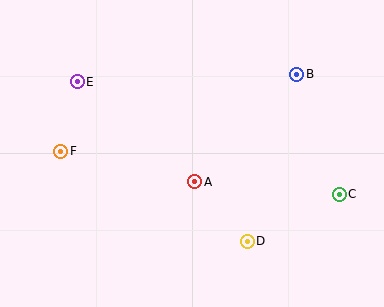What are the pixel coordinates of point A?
Point A is at (195, 182).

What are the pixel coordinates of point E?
Point E is at (77, 82).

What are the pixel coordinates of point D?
Point D is at (247, 241).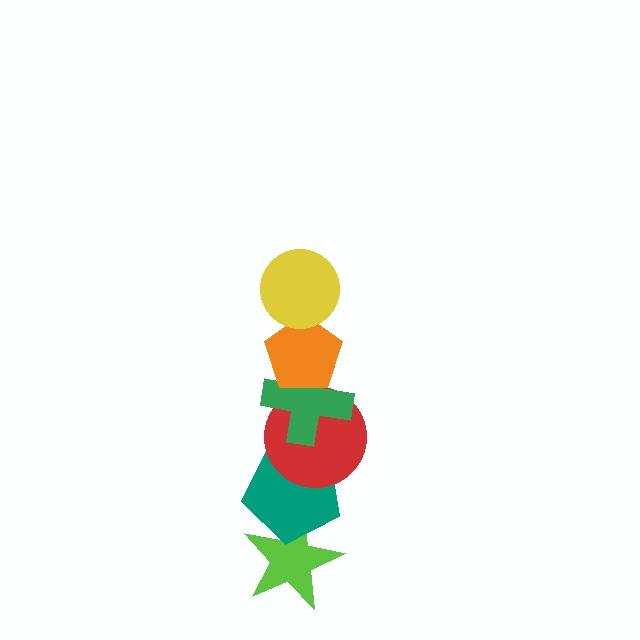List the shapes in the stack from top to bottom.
From top to bottom: the yellow circle, the orange pentagon, the green cross, the red circle, the teal pentagon, the lime star.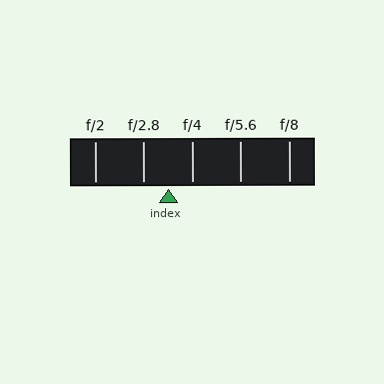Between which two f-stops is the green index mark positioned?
The index mark is between f/2.8 and f/4.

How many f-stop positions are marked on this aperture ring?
There are 5 f-stop positions marked.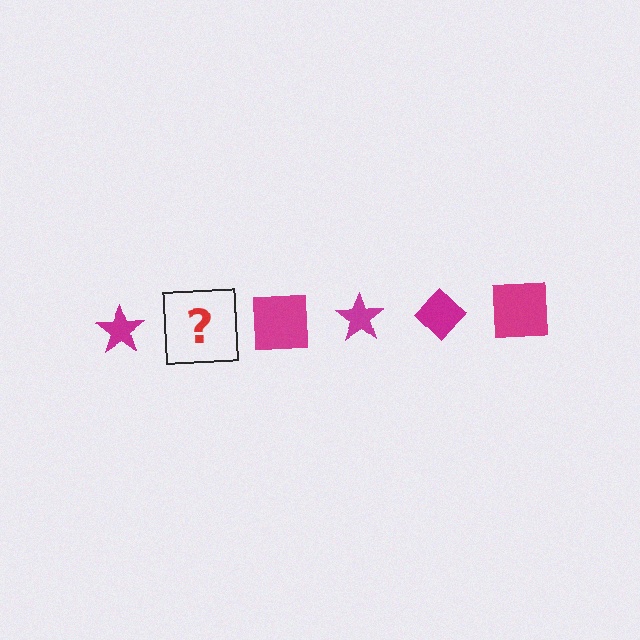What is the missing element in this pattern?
The missing element is a magenta diamond.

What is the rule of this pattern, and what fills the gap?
The rule is that the pattern cycles through star, diamond, square shapes in magenta. The gap should be filled with a magenta diamond.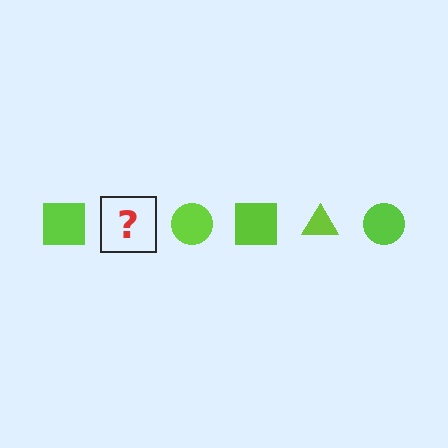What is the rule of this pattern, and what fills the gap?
The rule is that the pattern cycles through square, triangle, circle shapes in lime. The gap should be filled with a lime triangle.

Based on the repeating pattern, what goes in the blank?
The blank should be a lime triangle.